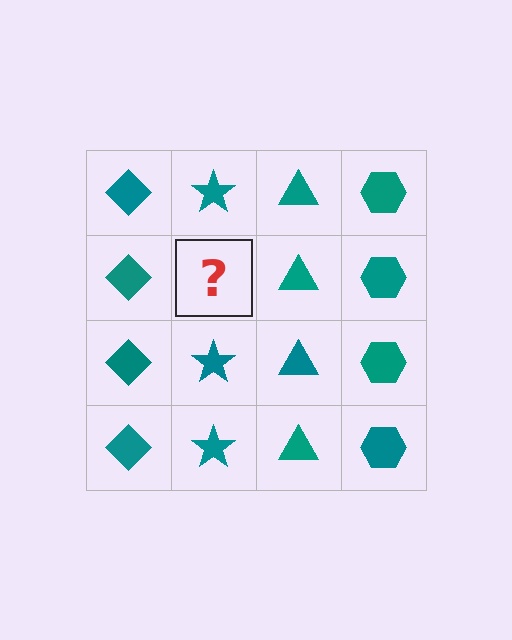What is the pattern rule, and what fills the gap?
The rule is that each column has a consistent shape. The gap should be filled with a teal star.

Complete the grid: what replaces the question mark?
The question mark should be replaced with a teal star.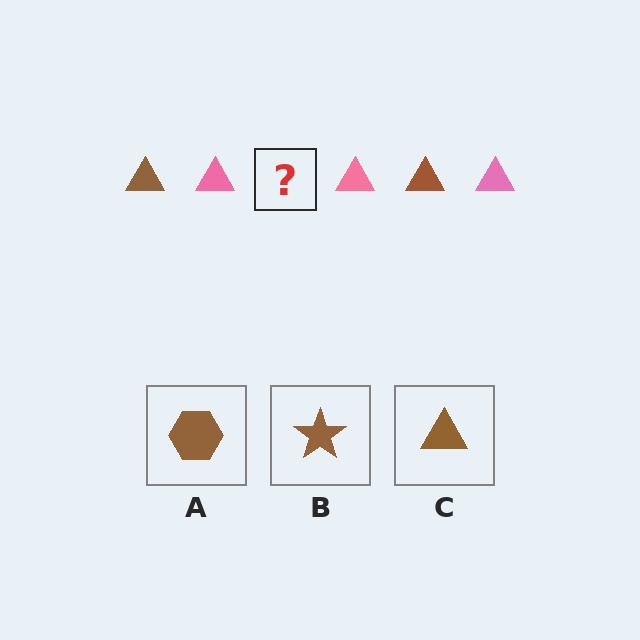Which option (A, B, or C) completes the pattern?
C.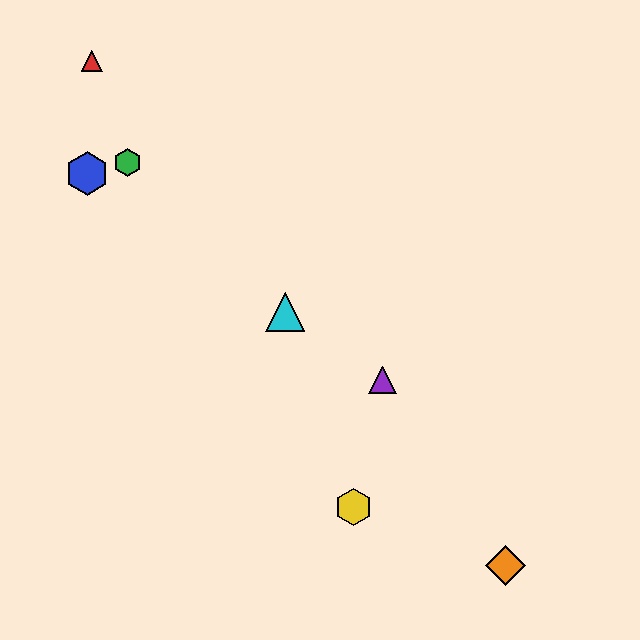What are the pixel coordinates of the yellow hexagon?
The yellow hexagon is at (353, 507).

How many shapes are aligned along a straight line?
3 shapes (the blue hexagon, the purple triangle, the cyan triangle) are aligned along a straight line.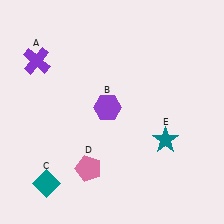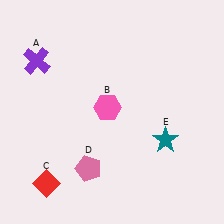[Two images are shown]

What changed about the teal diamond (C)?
In Image 1, C is teal. In Image 2, it changed to red.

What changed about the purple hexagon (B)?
In Image 1, B is purple. In Image 2, it changed to pink.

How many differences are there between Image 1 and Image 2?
There are 2 differences between the two images.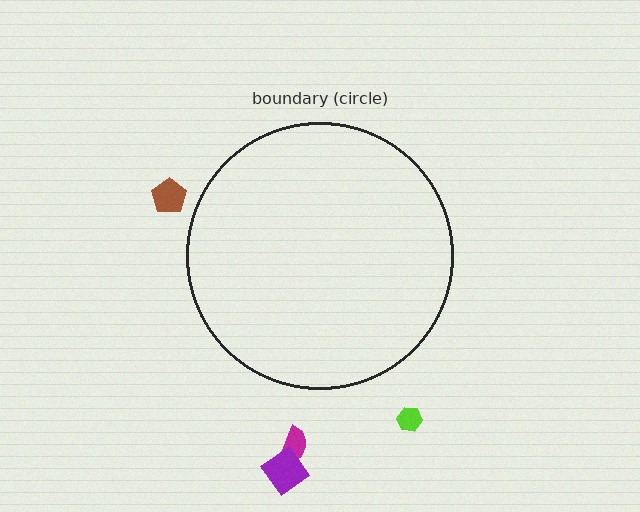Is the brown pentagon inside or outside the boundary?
Outside.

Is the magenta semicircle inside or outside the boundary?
Outside.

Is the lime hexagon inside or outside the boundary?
Outside.